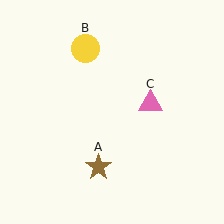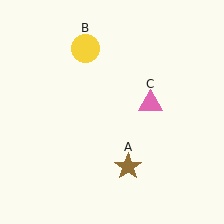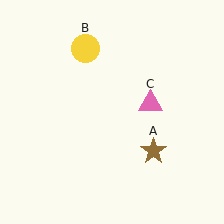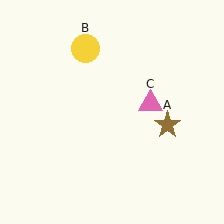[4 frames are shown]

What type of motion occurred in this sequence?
The brown star (object A) rotated counterclockwise around the center of the scene.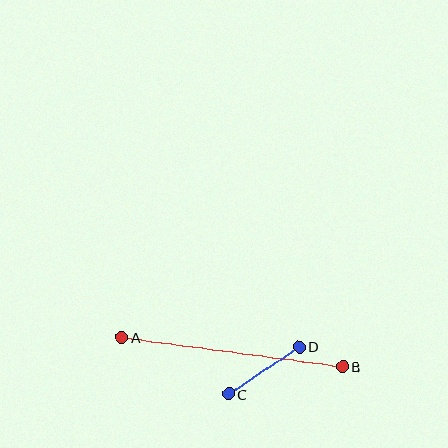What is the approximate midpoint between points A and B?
The midpoint is at approximately (232, 352) pixels.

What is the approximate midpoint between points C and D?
The midpoint is at approximately (264, 370) pixels.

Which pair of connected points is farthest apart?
Points A and B are farthest apart.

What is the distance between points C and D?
The distance is approximately 85 pixels.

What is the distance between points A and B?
The distance is approximately 223 pixels.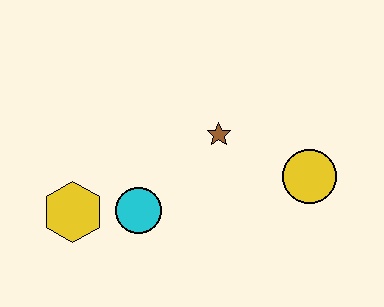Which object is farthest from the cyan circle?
The yellow circle is farthest from the cyan circle.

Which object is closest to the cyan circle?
The yellow hexagon is closest to the cyan circle.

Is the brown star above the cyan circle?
Yes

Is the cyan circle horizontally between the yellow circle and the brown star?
No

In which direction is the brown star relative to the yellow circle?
The brown star is to the left of the yellow circle.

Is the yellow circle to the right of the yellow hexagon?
Yes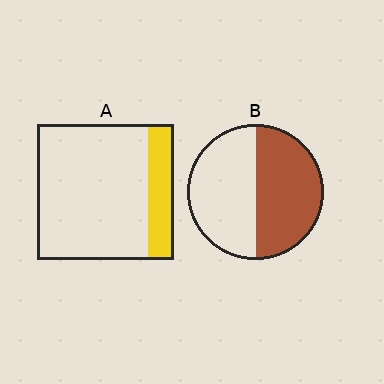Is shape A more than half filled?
No.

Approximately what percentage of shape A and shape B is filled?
A is approximately 20% and B is approximately 50%.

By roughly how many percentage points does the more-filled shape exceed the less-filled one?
By roughly 30 percentage points (B over A).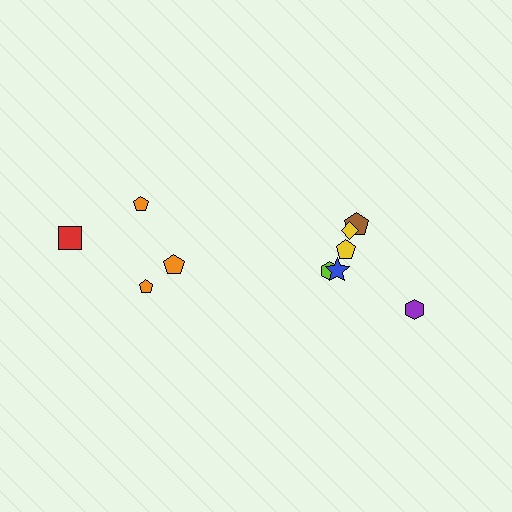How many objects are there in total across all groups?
There are 10 objects.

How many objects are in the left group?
There are 4 objects.